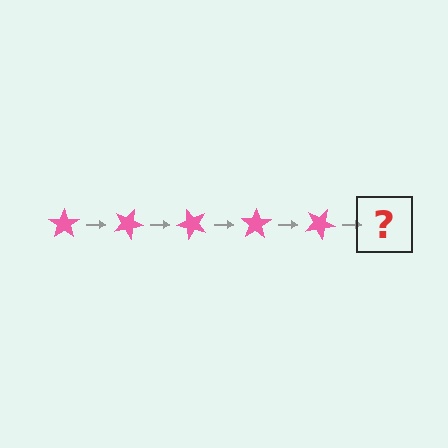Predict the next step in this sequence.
The next step is a pink star rotated 125 degrees.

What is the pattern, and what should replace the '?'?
The pattern is that the star rotates 25 degrees each step. The '?' should be a pink star rotated 125 degrees.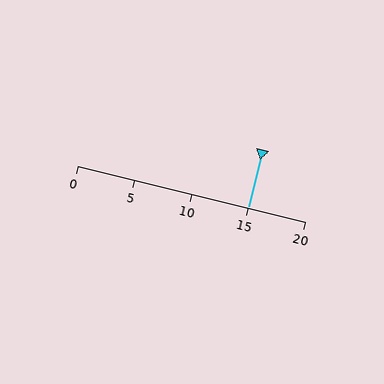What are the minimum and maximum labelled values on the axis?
The axis runs from 0 to 20.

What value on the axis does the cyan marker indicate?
The marker indicates approximately 15.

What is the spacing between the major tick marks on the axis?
The major ticks are spaced 5 apart.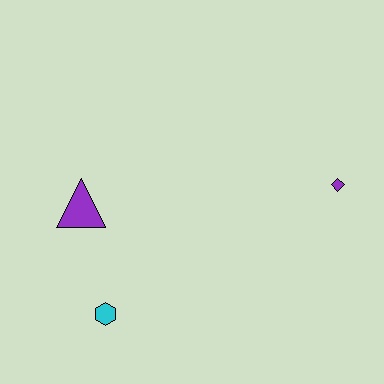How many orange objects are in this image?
There are no orange objects.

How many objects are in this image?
There are 3 objects.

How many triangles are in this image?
There is 1 triangle.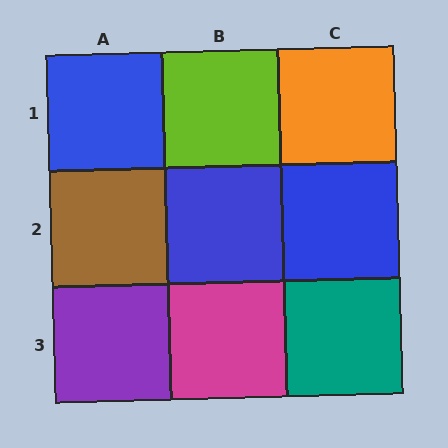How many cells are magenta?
1 cell is magenta.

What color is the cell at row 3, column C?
Teal.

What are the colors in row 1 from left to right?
Blue, lime, orange.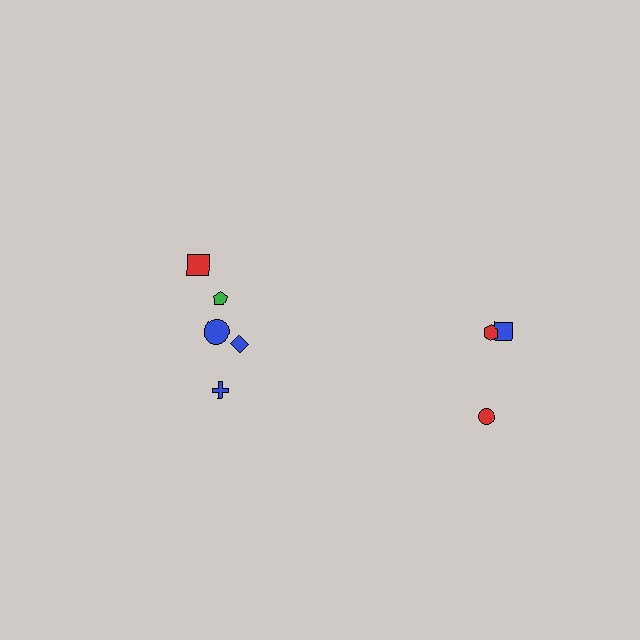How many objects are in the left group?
There are 5 objects.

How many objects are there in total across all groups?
There are 8 objects.